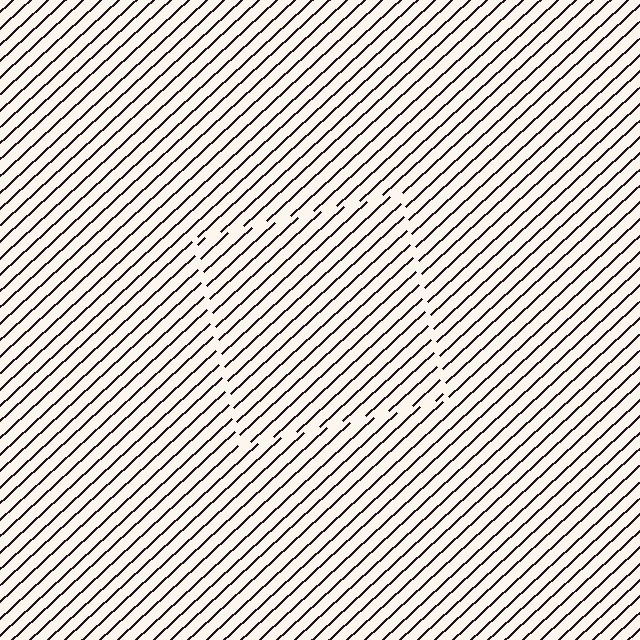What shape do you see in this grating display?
An illusory square. The interior of the shape contains the same grating, shifted by half a period — the contour is defined by the phase discontinuity where line-ends from the inner and outer gratings abut.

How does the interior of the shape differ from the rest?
The interior of the shape contains the same grating, shifted by half a period — the contour is defined by the phase discontinuity where line-ends from the inner and outer gratings abut.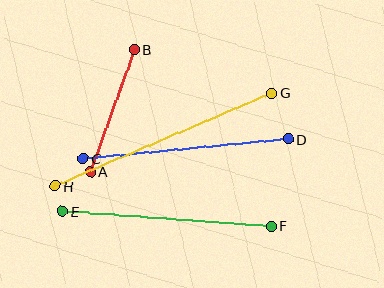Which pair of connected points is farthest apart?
Points G and H are farthest apart.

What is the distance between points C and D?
The distance is approximately 206 pixels.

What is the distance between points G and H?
The distance is approximately 236 pixels.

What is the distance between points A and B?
The distance is approximately 130 pixels.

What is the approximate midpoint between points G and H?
The midpoint is at approximately (163, 140) pixels.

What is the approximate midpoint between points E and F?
The midpoint is at approximately (167, 219) pixels.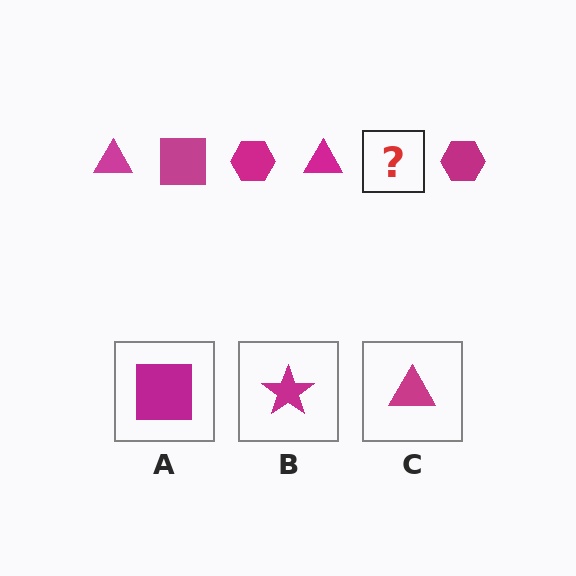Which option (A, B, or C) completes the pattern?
A.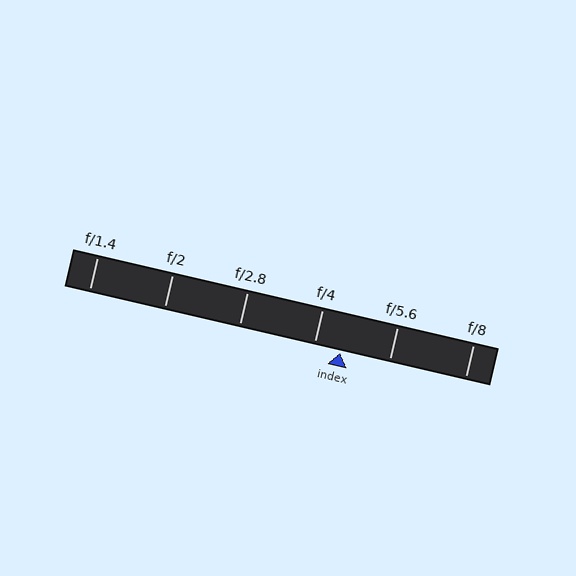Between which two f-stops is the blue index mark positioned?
The index mark is between f/4 and f/5.6.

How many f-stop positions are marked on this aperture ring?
There are 6 f-stop positions marked.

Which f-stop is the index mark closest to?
The index mark is closest to f/4.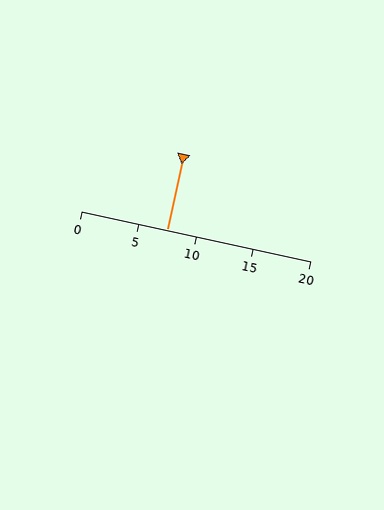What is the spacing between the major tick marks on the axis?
The major ticks are spaced 5 apart.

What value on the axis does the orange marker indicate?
The marker indicates approximately 7.5.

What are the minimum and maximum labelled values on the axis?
The axis runs from 0 to 20.